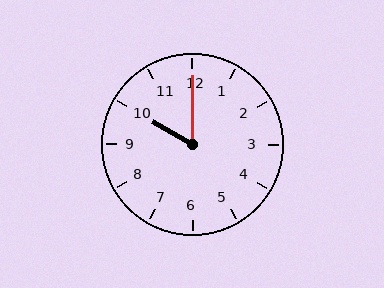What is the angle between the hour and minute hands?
Approximately 60 degrees.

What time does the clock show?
10:00.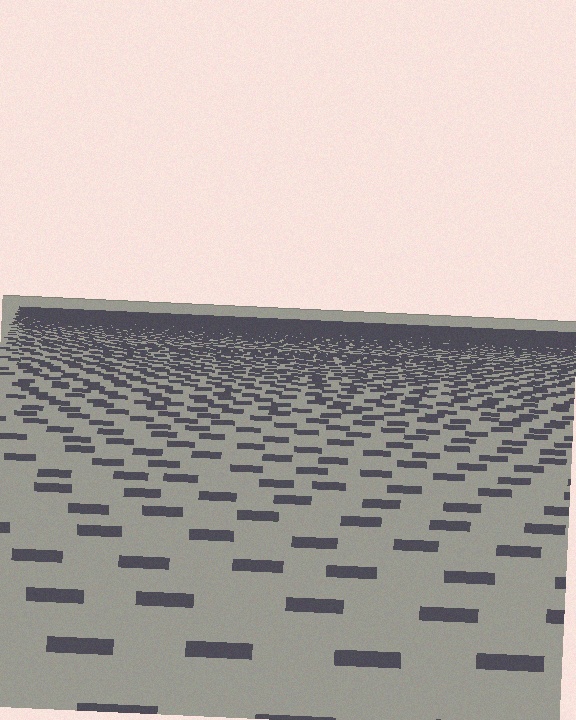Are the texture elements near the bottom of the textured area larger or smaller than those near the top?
Larger. Near the bottom, elements are closer to the viewer and appear at a bigger on-screen size.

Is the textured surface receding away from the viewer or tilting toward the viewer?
The surface is receding away from the viewer. Texture elements get smaller and denser toward the top.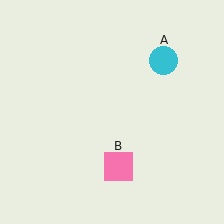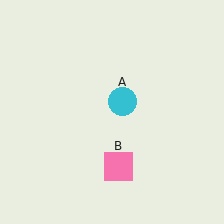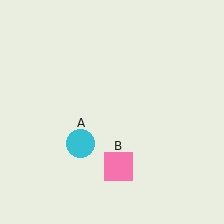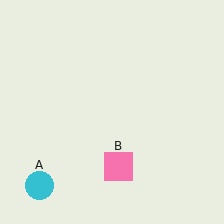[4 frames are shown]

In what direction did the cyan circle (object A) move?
The cyan circle (object A) moved down and to the left.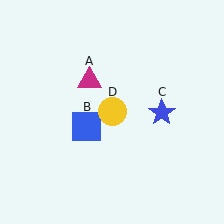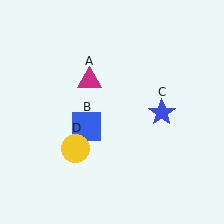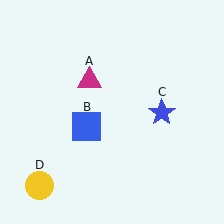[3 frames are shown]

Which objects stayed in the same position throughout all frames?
Magenta triangle (object A) and blue square (object B) and blue star (object C) remained stationary.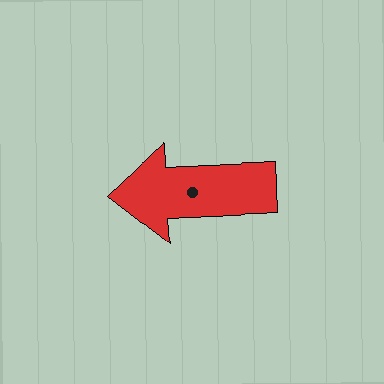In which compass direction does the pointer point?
West.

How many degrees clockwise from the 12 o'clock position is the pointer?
Approximately 267 degrees.